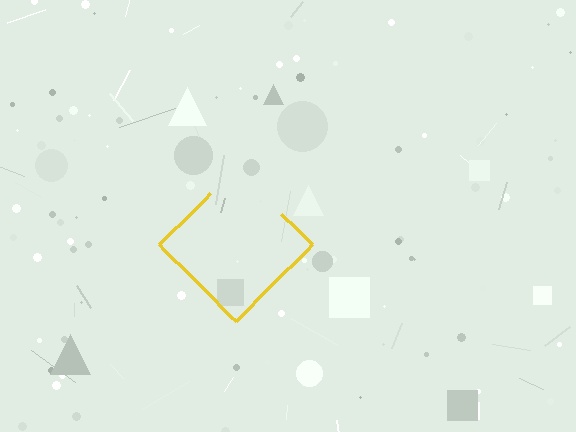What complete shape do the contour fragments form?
The contour fragments form a diamond.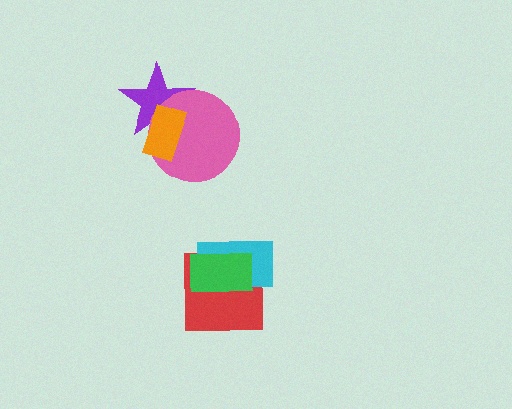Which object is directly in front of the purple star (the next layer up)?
The pink circle is directly in front of the purple star.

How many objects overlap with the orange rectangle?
2 objects overlap with the orange rectangle.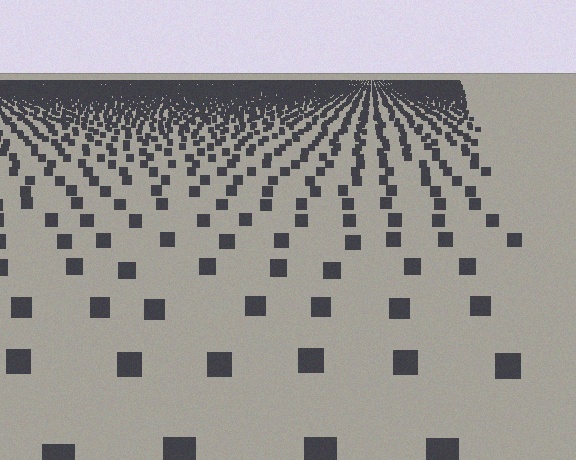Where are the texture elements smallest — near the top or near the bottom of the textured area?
Near the top.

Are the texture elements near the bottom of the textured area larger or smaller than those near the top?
Larger. Near the bottom, elements are closer to the viewer and appear at a bigger on-screen size.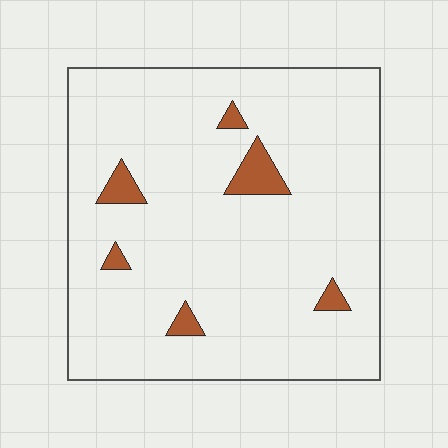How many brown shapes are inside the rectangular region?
6.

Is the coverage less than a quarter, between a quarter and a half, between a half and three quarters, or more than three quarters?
Less than a quarter.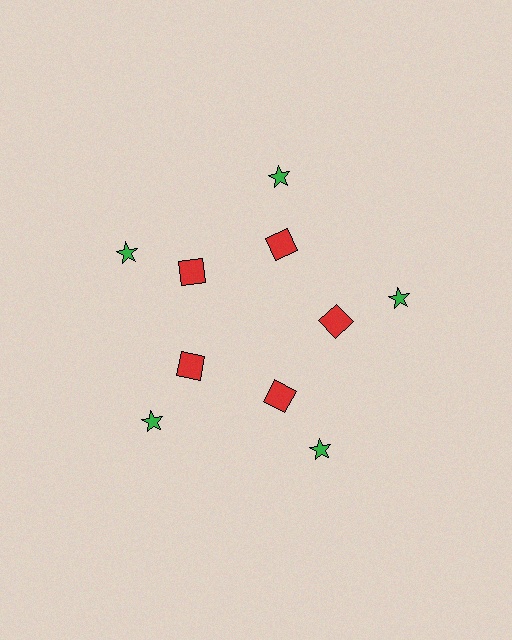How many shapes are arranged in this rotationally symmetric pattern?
There are 10 shapes, arranged in 5 groups of 2.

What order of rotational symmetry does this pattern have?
This pattern has 5-fold rotational symmetry.